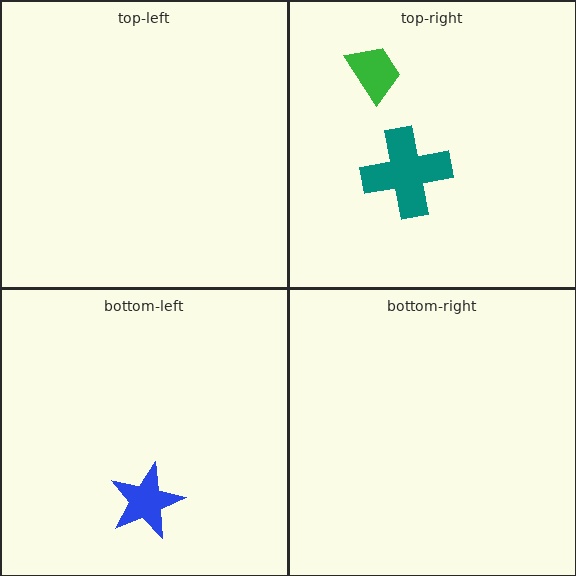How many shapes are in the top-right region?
2.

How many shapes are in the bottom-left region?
1.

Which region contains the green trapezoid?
The top-right region.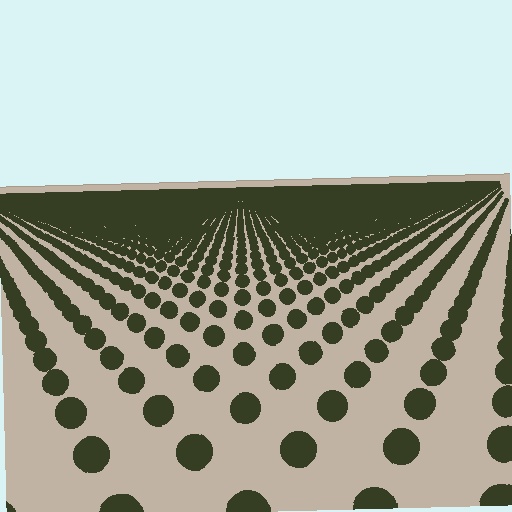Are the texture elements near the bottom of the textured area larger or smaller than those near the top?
Larger. Near the bottom, elements are closer to the viewer and appear at a bigger on-screen size.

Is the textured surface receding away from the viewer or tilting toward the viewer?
The surface is receding away from the viewer. Texture elements get smaller and denser toward the top.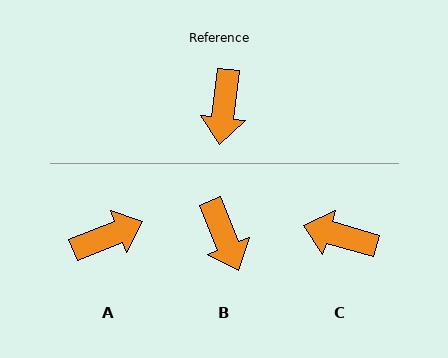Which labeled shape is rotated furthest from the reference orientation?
A, about 119 degrees away.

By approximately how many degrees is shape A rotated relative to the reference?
Approximately 119 degrees counter-clockwise.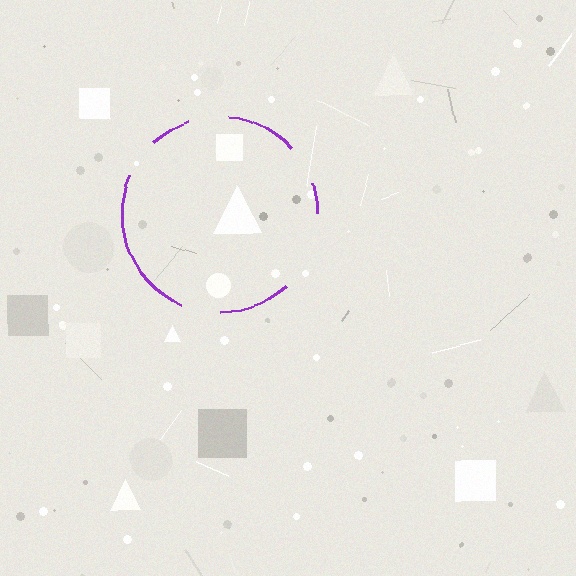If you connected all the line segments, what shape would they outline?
They would outline a circle.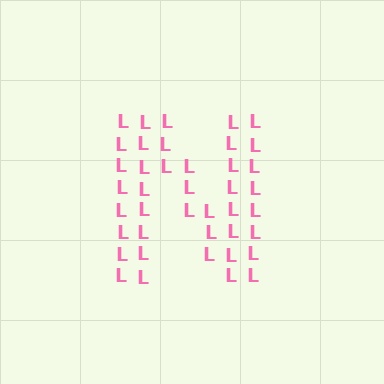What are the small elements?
The small elements are letter L's.